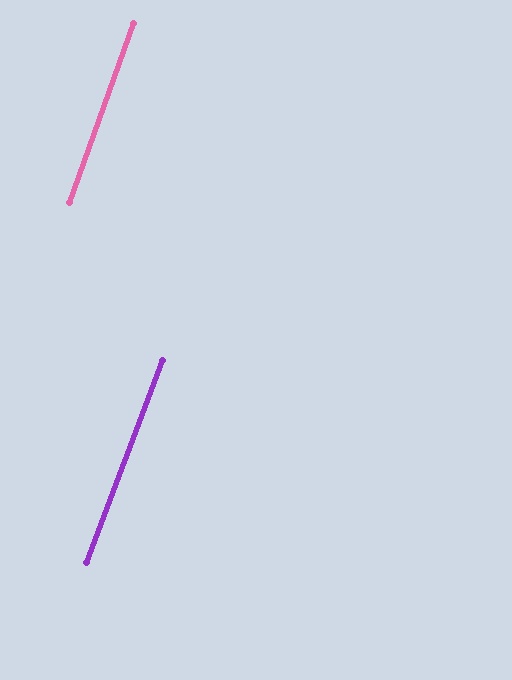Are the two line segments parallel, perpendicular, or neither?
Parallel — their directions differ by only 1.0°.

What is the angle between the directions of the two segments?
Approximately 1 degree.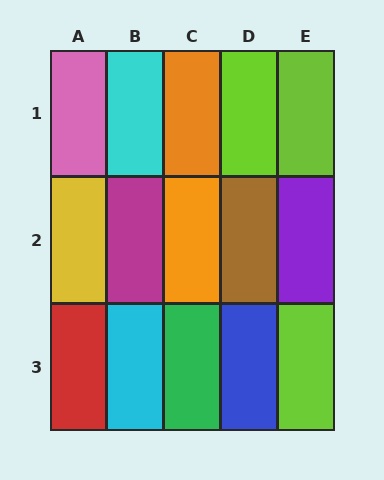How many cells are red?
1 cell is red.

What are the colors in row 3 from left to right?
Red, cyan, green, blue, lime.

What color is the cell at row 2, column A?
Yellow.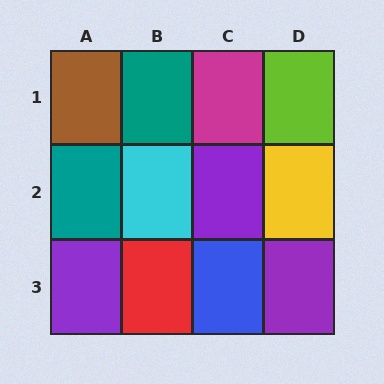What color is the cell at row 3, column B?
Red.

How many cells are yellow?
1 cell is yellow.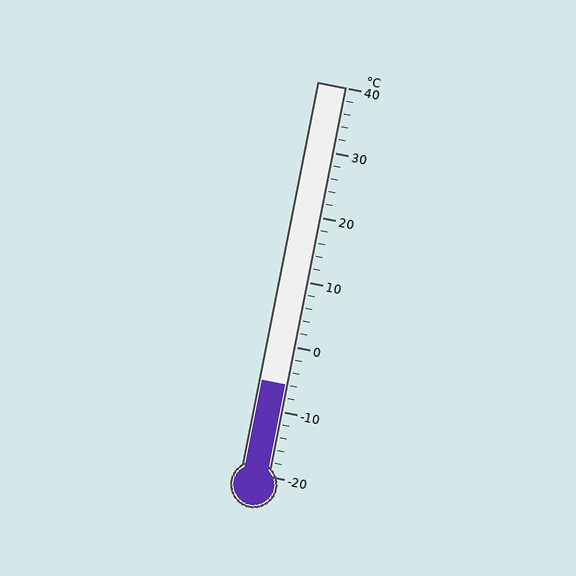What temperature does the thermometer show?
The thermometer shows approximately -6°C.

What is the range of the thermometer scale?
The thermometer scale ranges from -20°C to 40°C.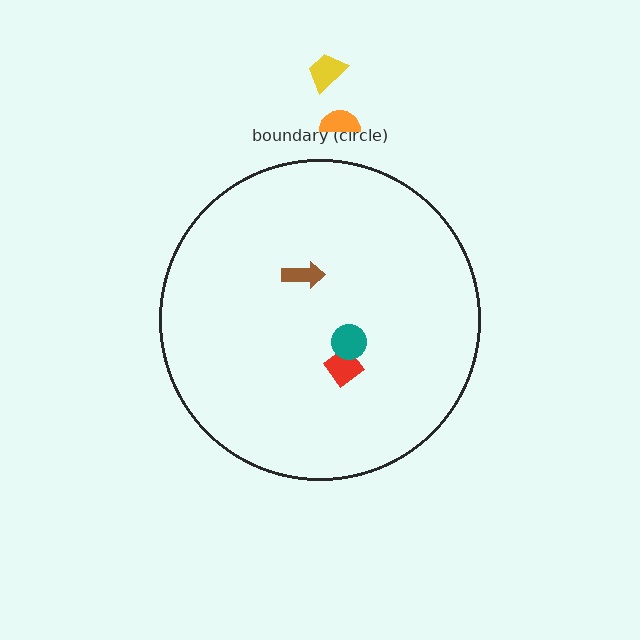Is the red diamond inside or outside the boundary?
Inside.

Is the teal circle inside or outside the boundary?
Inside.